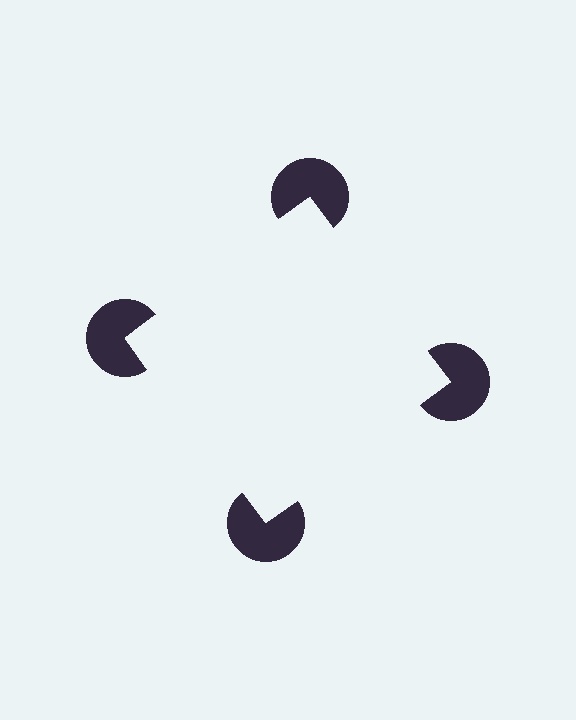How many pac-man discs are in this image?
There are 4 — one at each vertex of the illusory square.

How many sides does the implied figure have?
4 sides.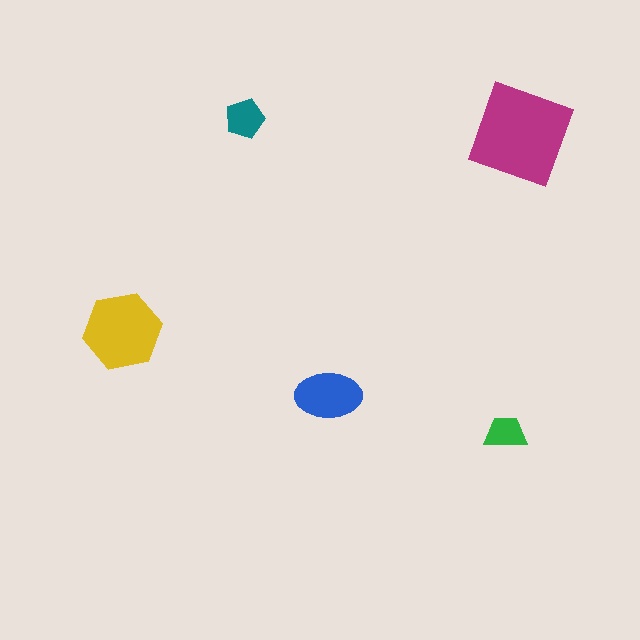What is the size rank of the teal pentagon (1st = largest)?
4th.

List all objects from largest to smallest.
The magenta diamond, the yellow hexagon, the blue ellipse, the teal pentagon, the green trapezoid.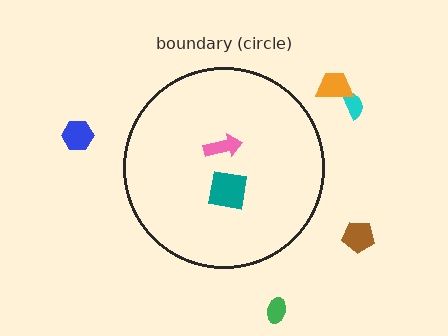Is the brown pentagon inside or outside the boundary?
Outside.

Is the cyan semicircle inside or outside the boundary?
Outside.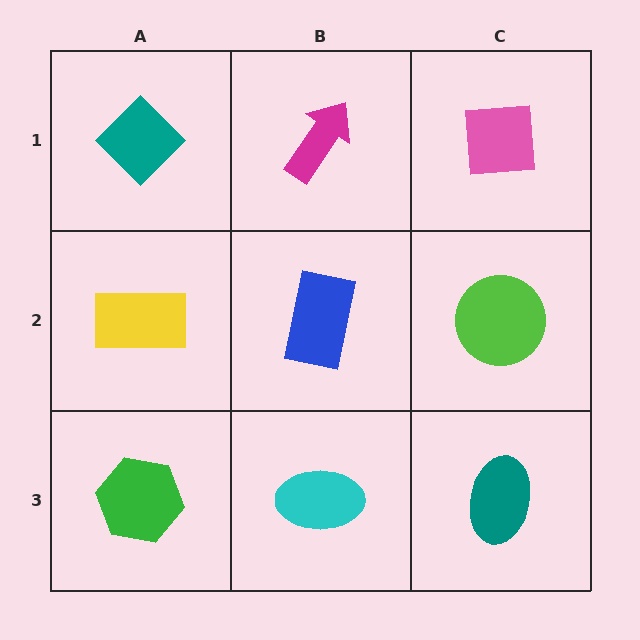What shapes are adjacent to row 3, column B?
A blue rectangle (row 2, column B), a green hexagon (row 3, column A), a teal ellipse (row 3, column C).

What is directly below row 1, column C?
A lime circle.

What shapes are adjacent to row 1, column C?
A lime circle (row 2, column C), a magenta arrow (row 1, column B).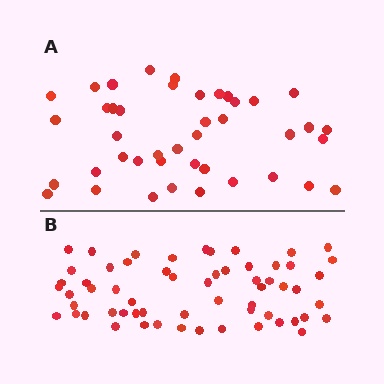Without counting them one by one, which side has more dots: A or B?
Region B (the bottom region) has more dots.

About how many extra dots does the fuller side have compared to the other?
Region B has approximately 20 more dots than region A.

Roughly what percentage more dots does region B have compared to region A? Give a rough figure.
About 45% more.